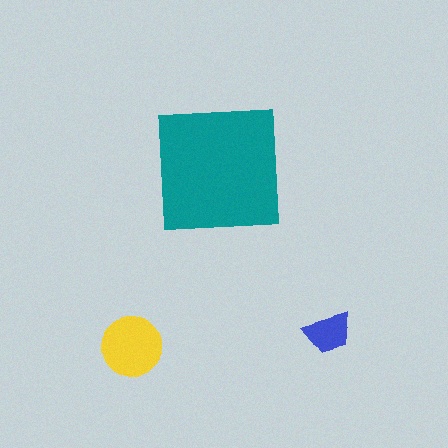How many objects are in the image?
There are 3 objects in the image.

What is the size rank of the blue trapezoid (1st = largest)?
3rd.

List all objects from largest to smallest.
The teal square, the yellow circle, the blue trapezoid.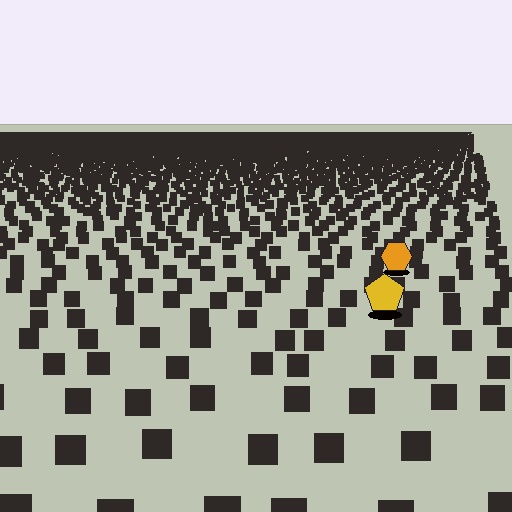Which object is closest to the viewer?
The yellow pentagon is closest. The texture marks near it are larger and more spread out.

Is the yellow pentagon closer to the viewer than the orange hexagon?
Yes. The yellow pentagon is closer — you can tell from the texture gradient: the ground texture is coarser near it.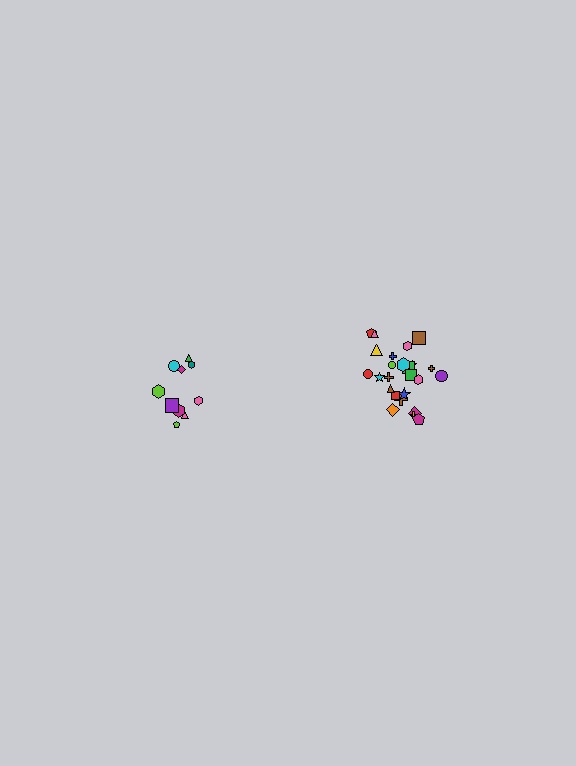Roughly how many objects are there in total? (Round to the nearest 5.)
Roughly 35 objects in total.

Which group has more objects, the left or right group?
The right group.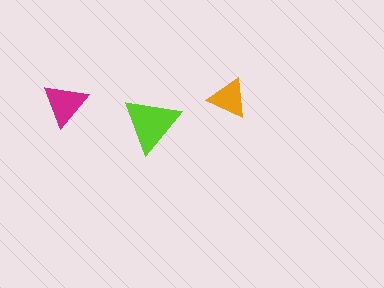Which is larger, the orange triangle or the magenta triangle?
The magenta one.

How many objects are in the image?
There are 3 objects in the image.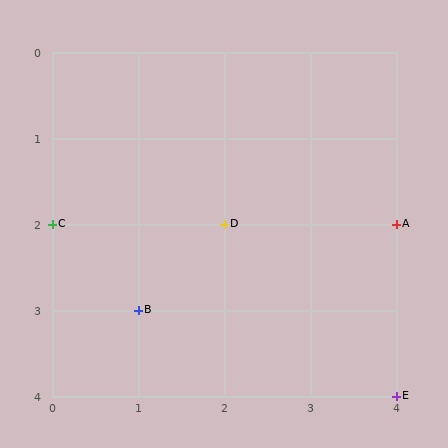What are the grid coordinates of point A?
Point A is at grid coordinates (4, 2).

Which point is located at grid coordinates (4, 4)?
Point E is at (4, 4).